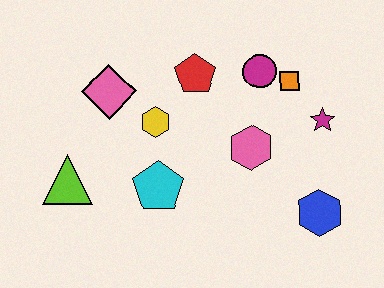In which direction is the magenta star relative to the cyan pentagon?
The magenta star is to the right of the cyan pentagon.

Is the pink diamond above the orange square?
No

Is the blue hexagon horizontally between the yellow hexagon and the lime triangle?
No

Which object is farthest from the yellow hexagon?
The blue hexagon is farthest from the yellow hexagon.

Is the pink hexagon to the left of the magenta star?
Yes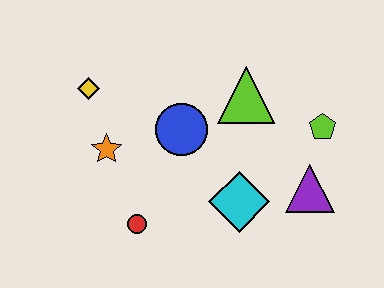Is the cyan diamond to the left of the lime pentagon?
Yes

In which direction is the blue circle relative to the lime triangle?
The blue circle is to the left of the lime triangle.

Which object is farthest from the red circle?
The lime pentagon is farthest from the red circle.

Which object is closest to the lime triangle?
The blue circle is closest to the lime triangle.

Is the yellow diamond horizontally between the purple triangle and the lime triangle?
No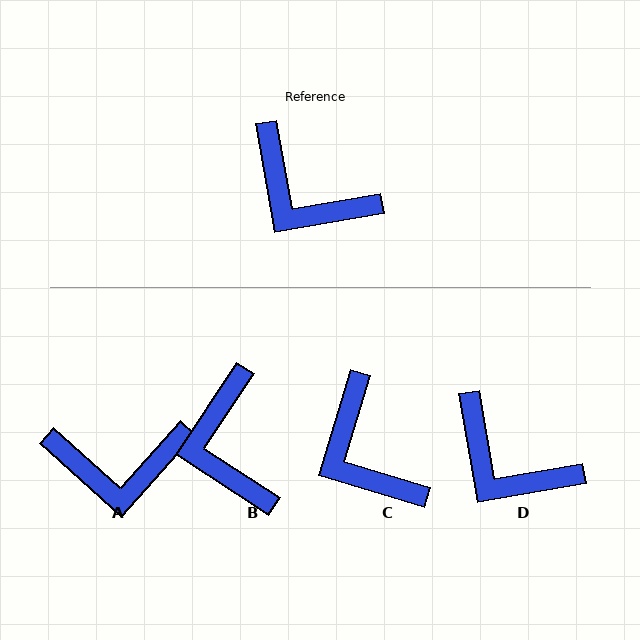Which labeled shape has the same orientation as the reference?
D.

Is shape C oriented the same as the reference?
No, it is off by about 26 degrees.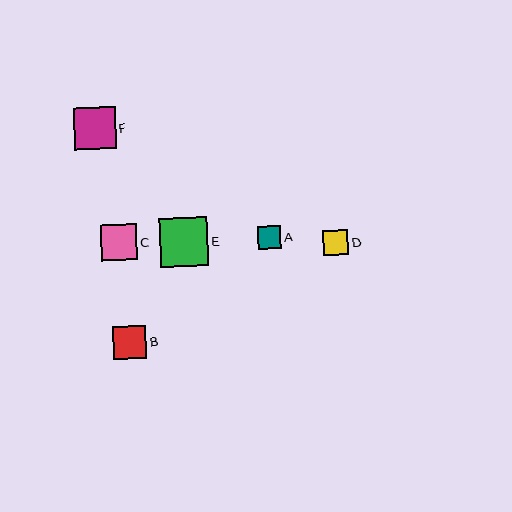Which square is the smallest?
Square A is the smallest with a size of approximately 23 pixels.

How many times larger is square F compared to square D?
Square F is approximately 1.7 times the size of square D.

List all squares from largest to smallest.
From largest to smallest: E, F, C, B, D, A.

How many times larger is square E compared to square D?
Square E is approximately 1.9 times the size of square D.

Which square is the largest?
Square E is the largest with a size of approximately 48 pixels.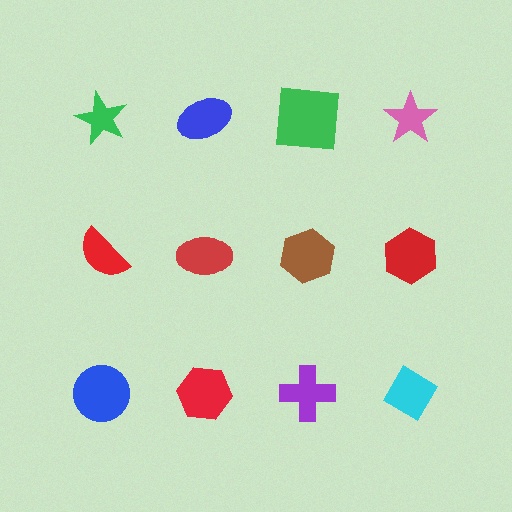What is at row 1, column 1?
A green star.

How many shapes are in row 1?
4 shapes.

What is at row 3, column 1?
A blue circle.